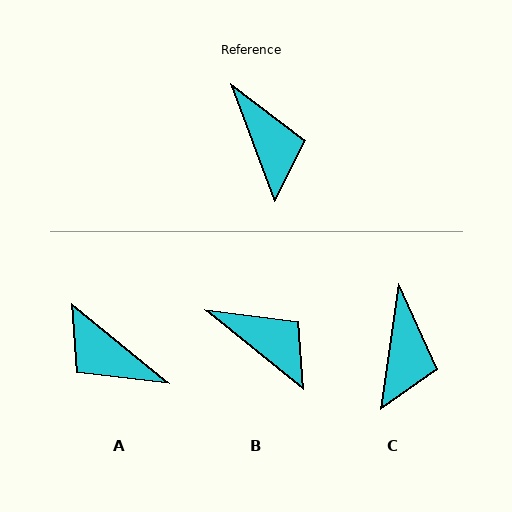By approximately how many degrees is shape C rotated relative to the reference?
Approximately 28 degrees clockwise.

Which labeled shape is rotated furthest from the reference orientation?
A, about 149 degrees away.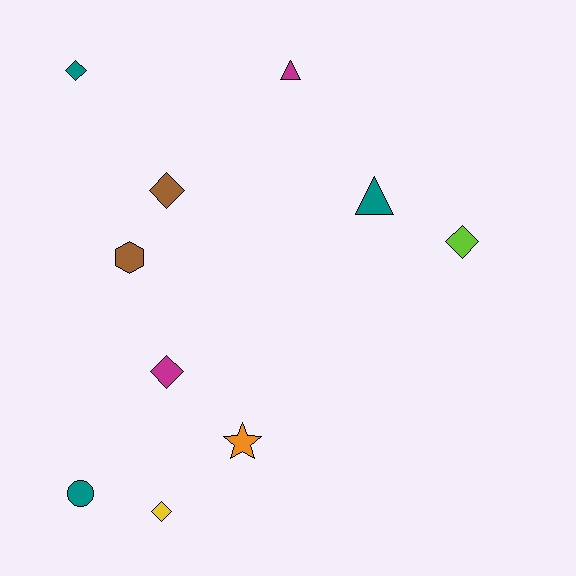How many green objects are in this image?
There are no green objects.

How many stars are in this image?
There is 1 star.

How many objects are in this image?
There are 10 objects.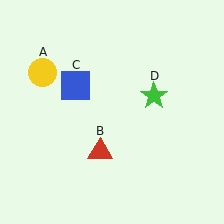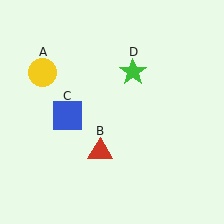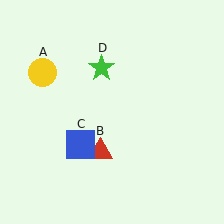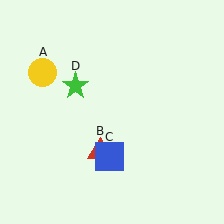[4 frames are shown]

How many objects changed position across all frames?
2 objects changed position: blue square (object C), green star (object D).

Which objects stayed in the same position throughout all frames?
Yellow circle (object A) and red triangle (object B) remained stationary.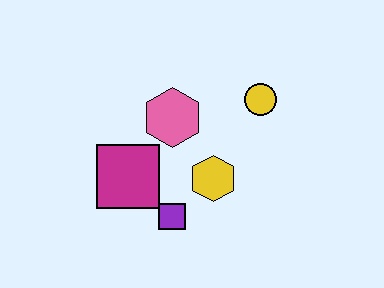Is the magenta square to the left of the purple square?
Yes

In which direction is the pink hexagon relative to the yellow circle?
The pink hexagon is to the left of the yellow circle.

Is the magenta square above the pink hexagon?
No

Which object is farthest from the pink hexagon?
The purple square is farthest from the pink hexagon.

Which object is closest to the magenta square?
The purple square is closest to the magenta square.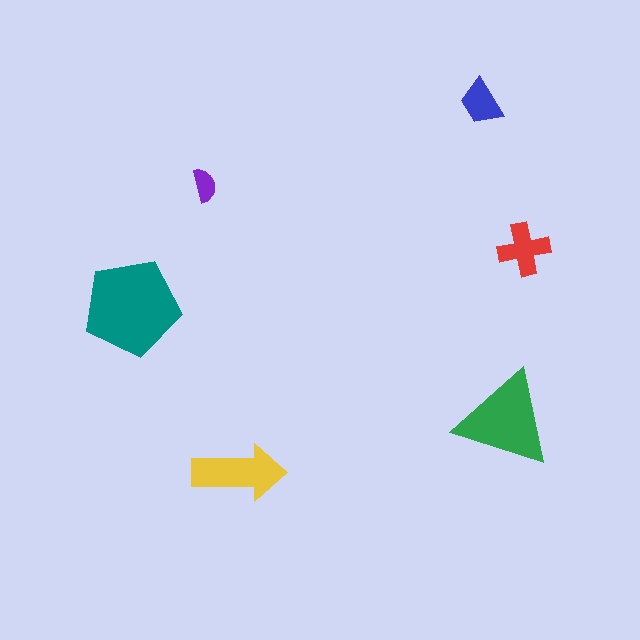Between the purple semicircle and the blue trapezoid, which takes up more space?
The blue trapezoid.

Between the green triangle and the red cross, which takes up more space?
The green triangle.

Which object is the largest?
The teal pentagon.